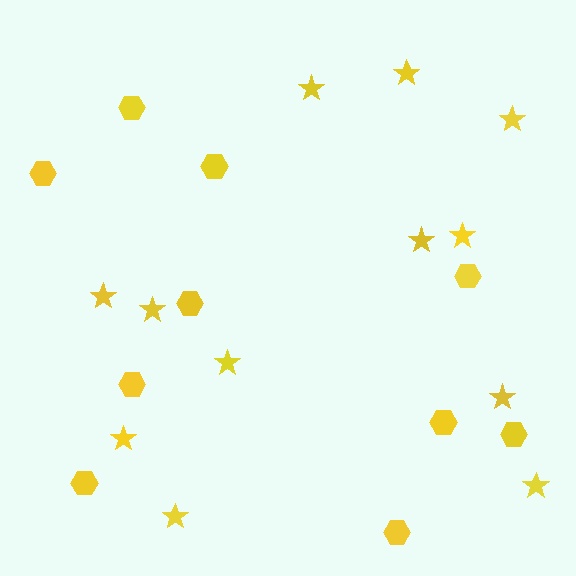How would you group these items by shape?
There are 2 groups: one group of stars (12) and one group of hexagons (10).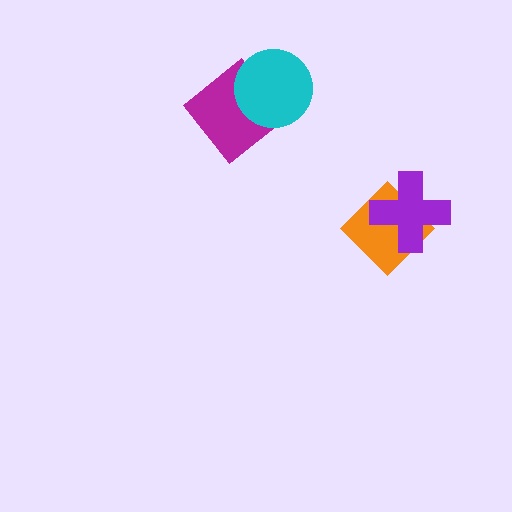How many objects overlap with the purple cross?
1 object overlaps with the purple cross.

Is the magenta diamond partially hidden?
Yes, it is partially covered by another shape.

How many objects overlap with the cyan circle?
1 object overlaps with the cyan circle.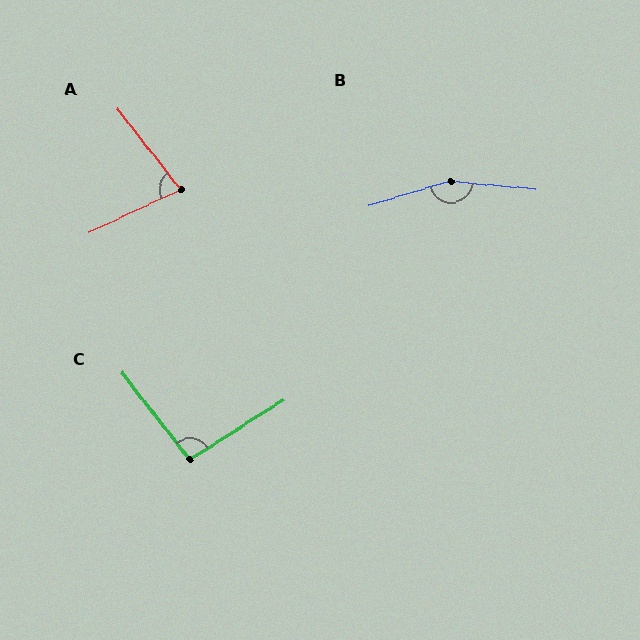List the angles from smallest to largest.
A (78°), C (95°), B (157°).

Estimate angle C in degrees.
Approximately 95 degrees.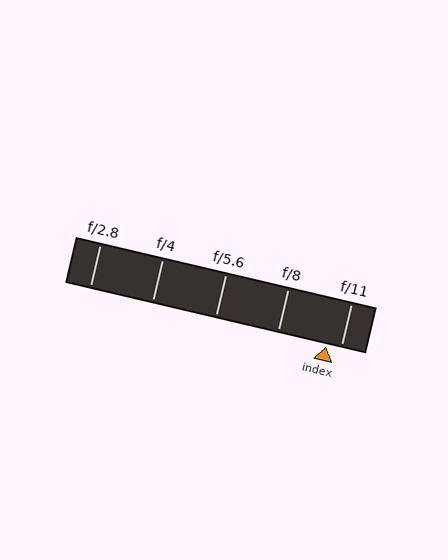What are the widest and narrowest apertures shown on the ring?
The widest aperture shown is f/2.8 and the narrowest is f/11.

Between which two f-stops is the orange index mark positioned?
The index mark is between f/8 and f/11.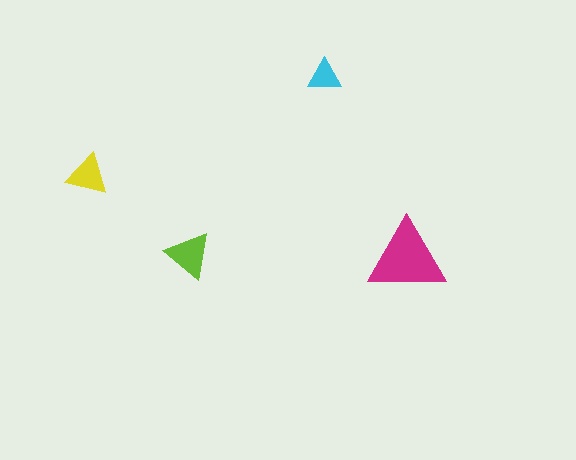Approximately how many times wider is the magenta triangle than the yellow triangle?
About 2 times wider.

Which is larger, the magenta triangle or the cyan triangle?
The magenta one.